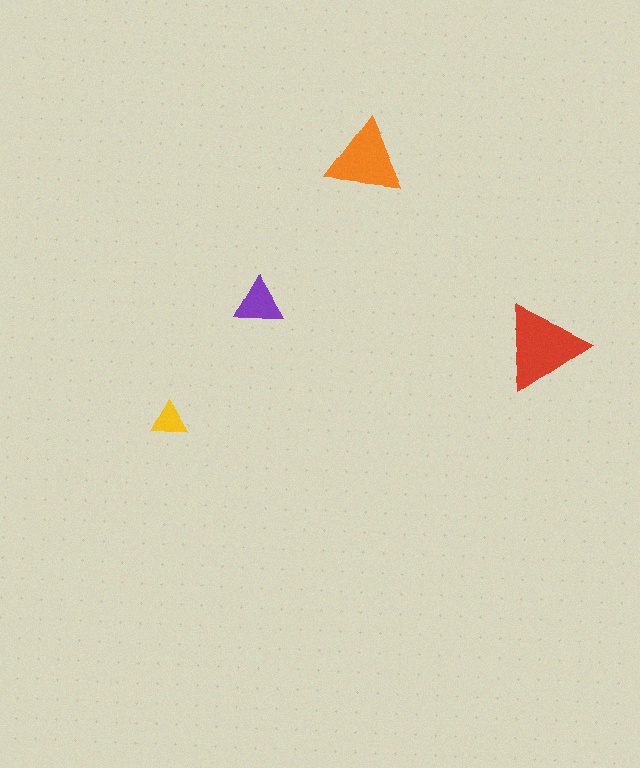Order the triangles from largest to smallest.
the red one, the orange one, the purple one, the yellow one.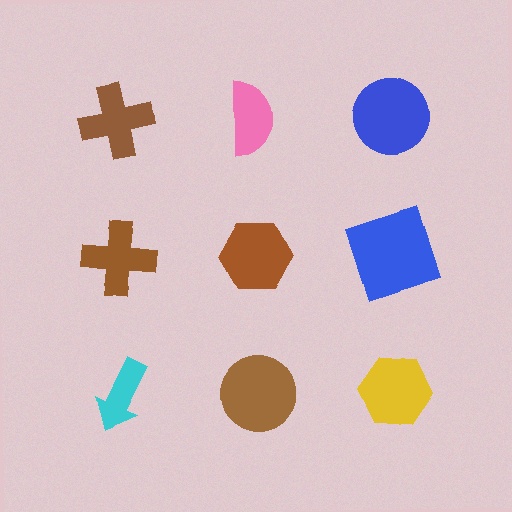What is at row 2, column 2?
A brown hexagon.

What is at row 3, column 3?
A yellow hexagon.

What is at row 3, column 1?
A cyan arrow.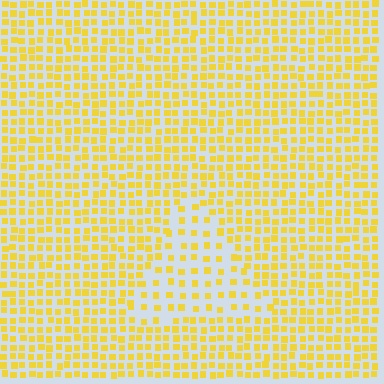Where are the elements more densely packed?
The elements are more densely packed outside the triangle boundary.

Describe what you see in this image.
The image contains small yellow elements arranged at two different densities. A triangle-shaped region is visible where the elements are less densely packed than the surrounding area.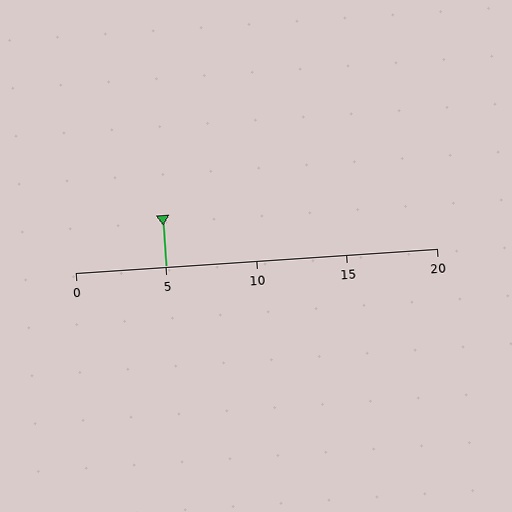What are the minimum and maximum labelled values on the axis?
The axis runs from 0 to 20.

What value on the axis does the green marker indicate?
The marker indicates approximately 5.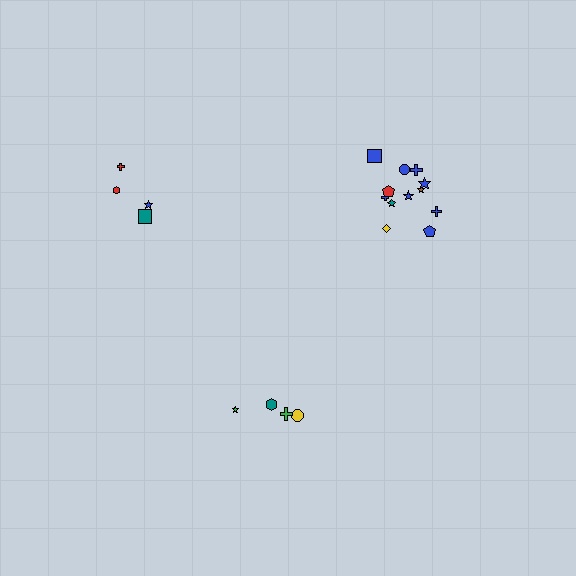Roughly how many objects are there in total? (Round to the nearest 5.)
Roughly 20 objects in total.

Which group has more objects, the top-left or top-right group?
The top-right group.